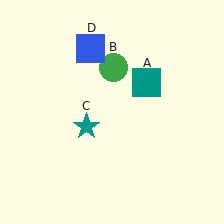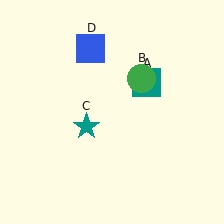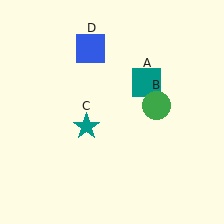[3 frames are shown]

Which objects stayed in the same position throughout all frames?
Teal square (object A) and teal star (object C) and blue square (object D) remained stationary.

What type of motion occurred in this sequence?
The green circle (object B) rotated clockwise around the center of the scene.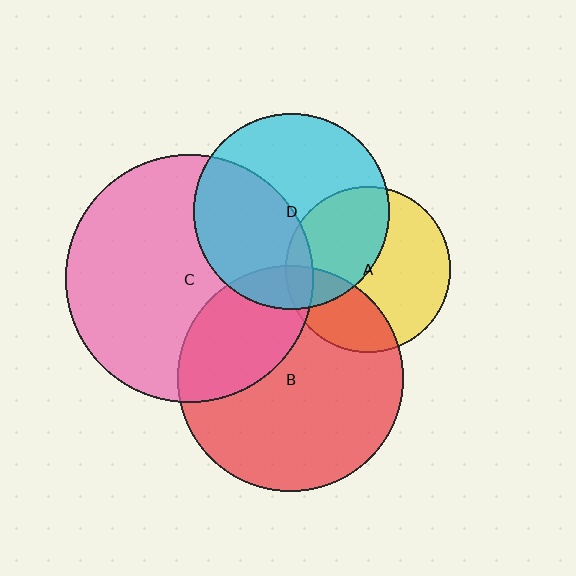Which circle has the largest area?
Circle C (pink).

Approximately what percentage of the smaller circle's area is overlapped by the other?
Approximately 15%.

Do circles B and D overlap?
Yes.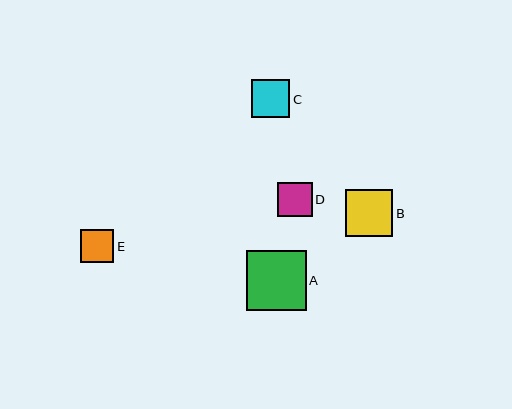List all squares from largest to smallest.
From largest to smallest: A, B, C, D, E.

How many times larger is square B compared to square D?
Square B is approximately 1.4 times the size of square D.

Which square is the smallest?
Square E is the smallest with a size of approximately 33 pixels.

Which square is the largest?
Square A is the largest with a size of approximately 60 pixels.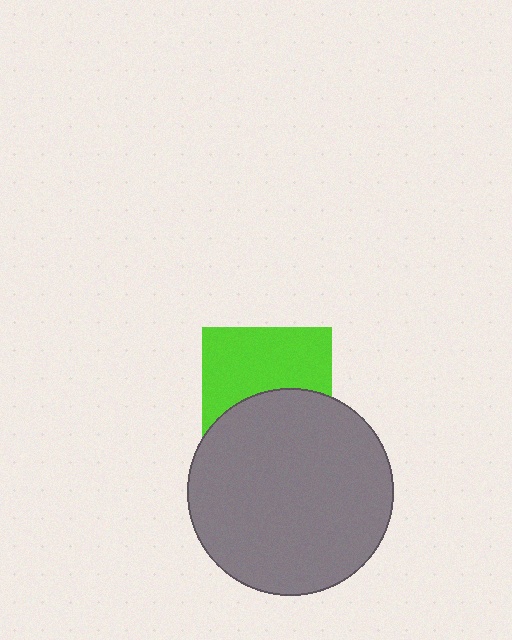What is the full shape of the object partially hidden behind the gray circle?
The partially hidden object is a lime square.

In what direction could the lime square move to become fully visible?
The lime square could move up. That would shift it out from behind the gray circle entirely.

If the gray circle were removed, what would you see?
You would see the complete lime square.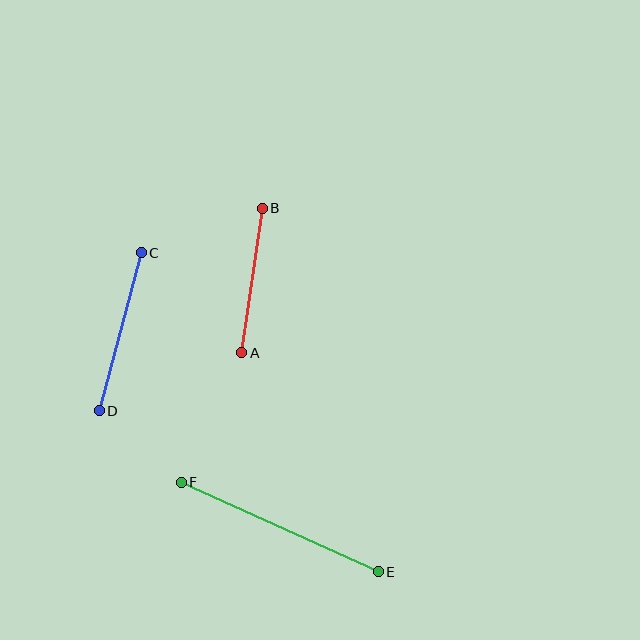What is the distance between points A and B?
The distance is approximately 146 pixels.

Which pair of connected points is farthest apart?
Points E and F are farthest apart.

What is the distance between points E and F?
The distance is approximately 216 pixels.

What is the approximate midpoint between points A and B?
The midpoint is at approximately (252, 281) pixels.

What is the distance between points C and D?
The distance is approximately 163 pixels.